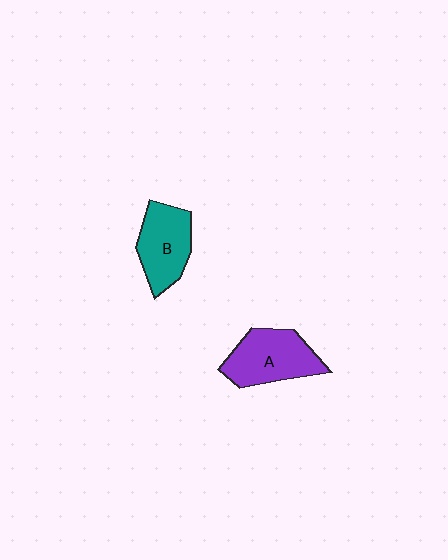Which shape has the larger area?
Shape A (purple).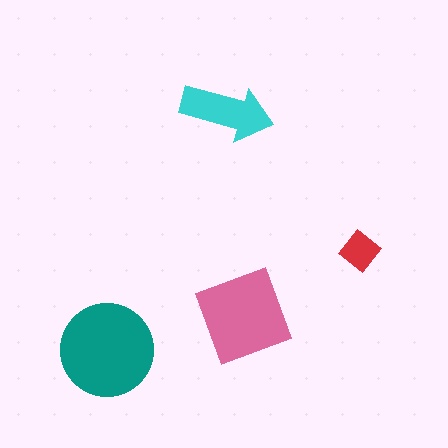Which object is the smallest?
The red diamond.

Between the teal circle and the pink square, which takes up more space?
The teal circle.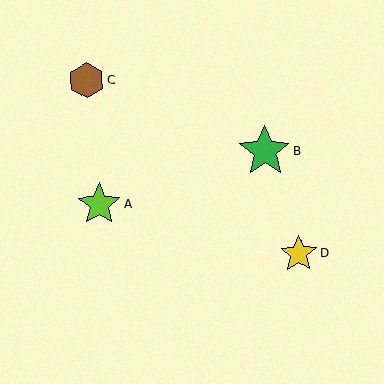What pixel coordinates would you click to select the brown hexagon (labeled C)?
Click at (86, 80) to select the brown hexagon C.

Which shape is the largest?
The green star (labeled B) is the largest.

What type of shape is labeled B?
Shape B is a green star.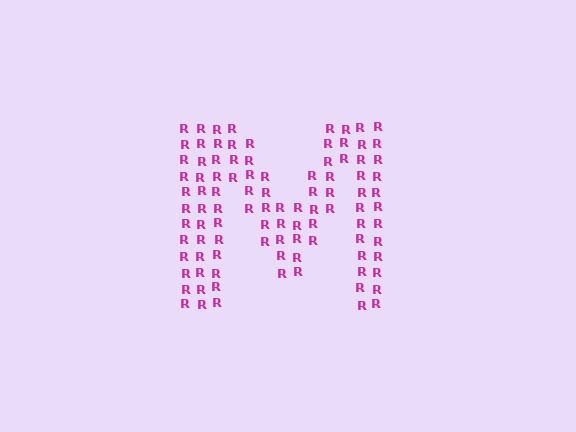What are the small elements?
The small elements are letter R's.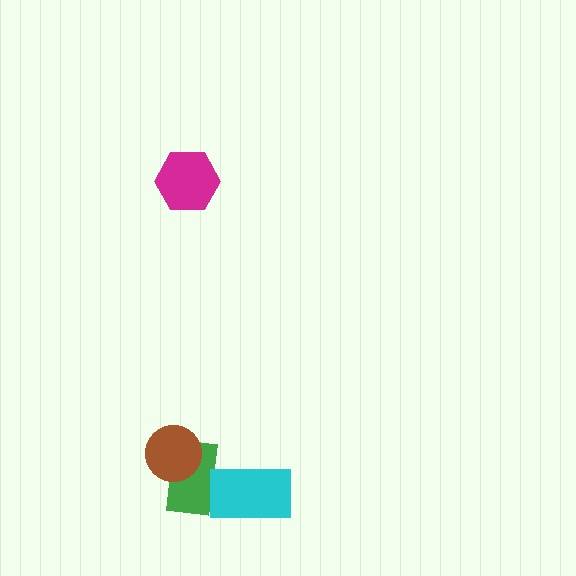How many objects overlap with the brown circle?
1 object overlaps with the brown circle.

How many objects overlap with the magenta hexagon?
0 objects overlap with the magenta hexagon.